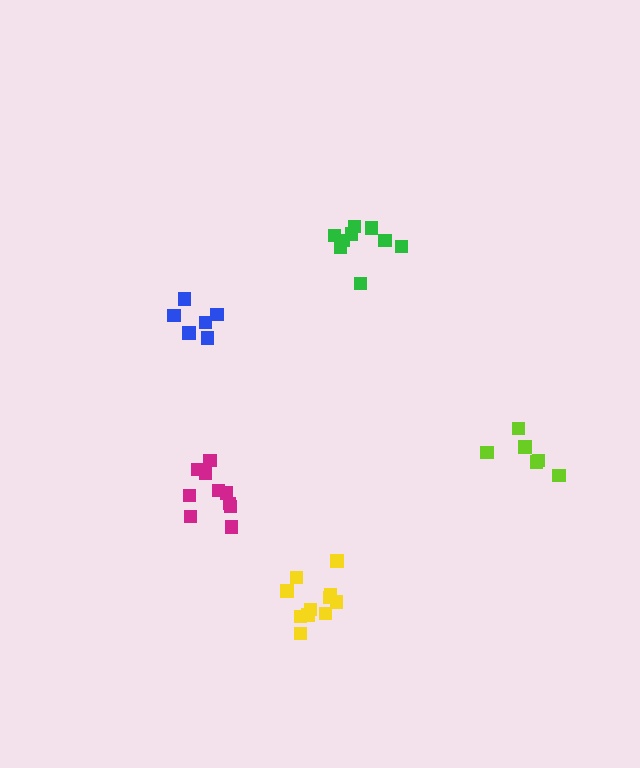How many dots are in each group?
Group 1: 11 dots, Group 2: 6 dots, Group 3: 10 dots, Group 4: 9 dots, Group 5: 7 dots (43 total).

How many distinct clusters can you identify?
There are 5 distinct clusters.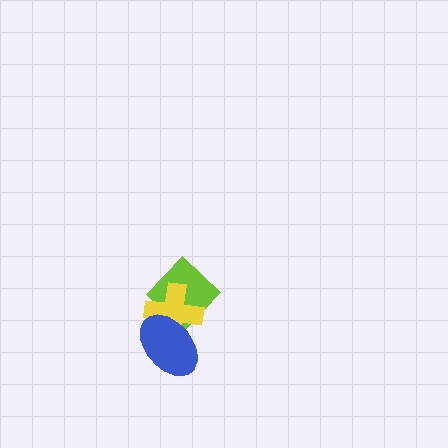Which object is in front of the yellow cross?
The blue ellipse is in front of the yellow cross.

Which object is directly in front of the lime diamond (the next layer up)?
The yellow cross is directly in front of the lime diamond.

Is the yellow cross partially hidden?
Yes, it is partially covered by another shape.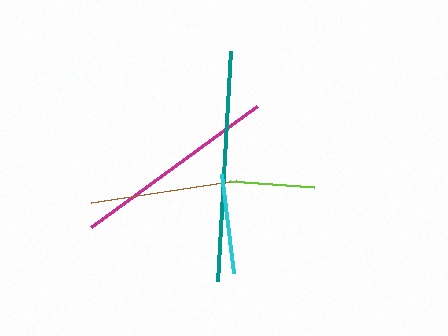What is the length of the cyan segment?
The cyan segment is approximately 99 pixels long.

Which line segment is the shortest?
The lime line is the shortest at approximately 84 pixels.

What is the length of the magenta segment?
The magenta segment is approximately 206 pixels long.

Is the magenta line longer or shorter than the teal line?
The teal line is longer than the magenta line.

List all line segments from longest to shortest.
From longest to shortest: teal, magenta, brown, cyan, lime.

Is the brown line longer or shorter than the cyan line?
The brown line is longer than the cyan line.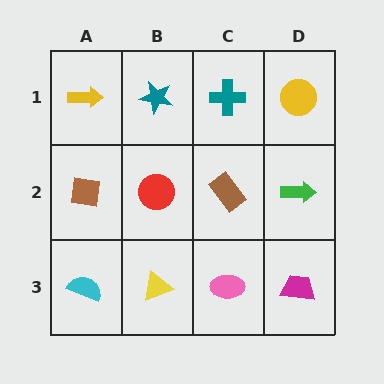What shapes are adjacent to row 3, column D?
A green arrow (row 2, column D), a pink ellipse (row 3, column C).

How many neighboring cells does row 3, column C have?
3.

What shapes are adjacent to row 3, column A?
A brown square (row 2, column A), a yellow triangle (row 3, column B).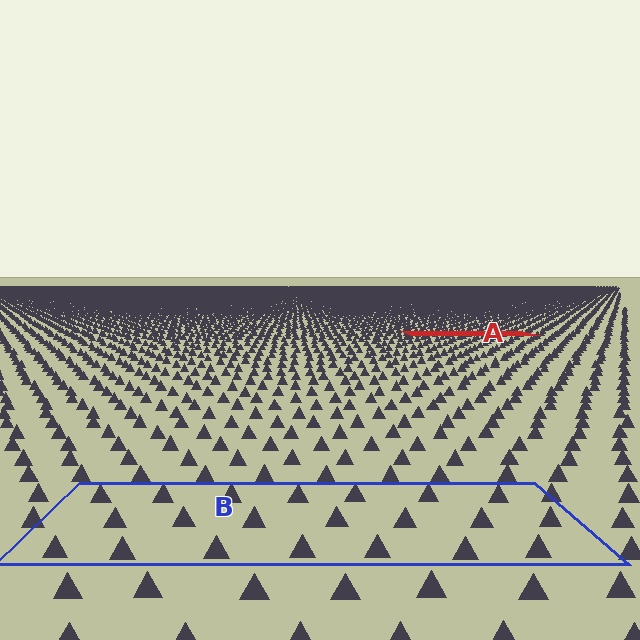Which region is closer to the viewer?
Region B is closer. The texture elements there are larger and more spread out.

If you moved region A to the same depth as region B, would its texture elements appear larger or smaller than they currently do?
They would appear larger. At a closer depth, the same texture elements are projected at a bigger on-screen size.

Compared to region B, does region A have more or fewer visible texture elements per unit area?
Region A has more texture elements per unit area — they are packed more densely because it is farther away.